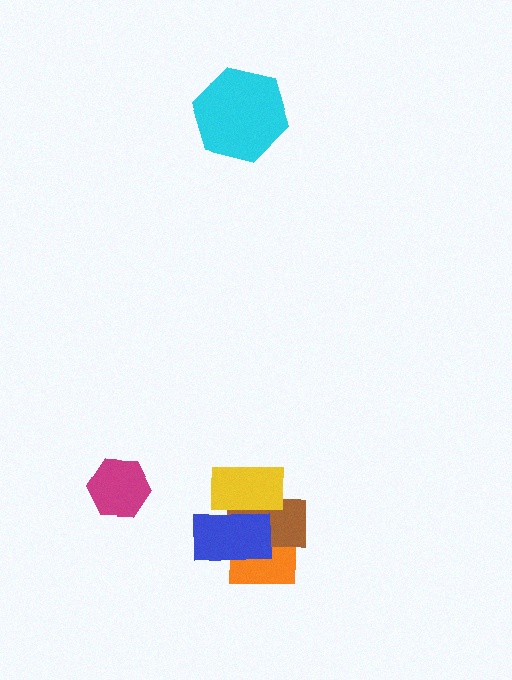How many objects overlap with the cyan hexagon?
0 objects overlap with the cyan hexagon.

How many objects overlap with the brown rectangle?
3 objects overlap with the brown rectangle.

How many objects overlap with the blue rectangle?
3 objects overlap with the blue rectangle.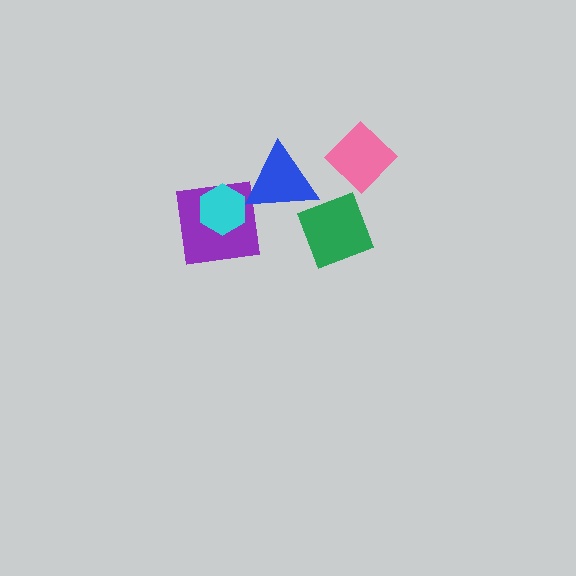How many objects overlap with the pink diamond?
0 objects overlap with the pink diamond.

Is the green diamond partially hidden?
Yes, it is partially covered by another shape.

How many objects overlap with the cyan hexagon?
1 object overlaps with the cyan hexagon.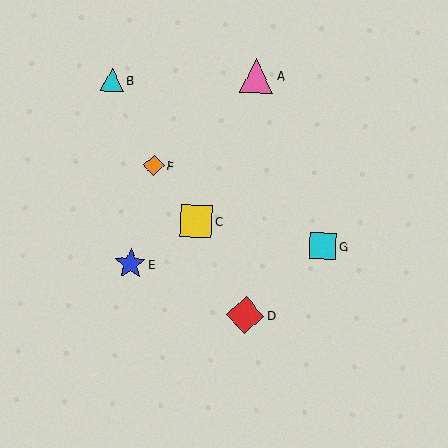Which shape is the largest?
The red diamond (labeled D) is the largest.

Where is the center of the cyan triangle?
The center of the cyan triangle is at (112, 80).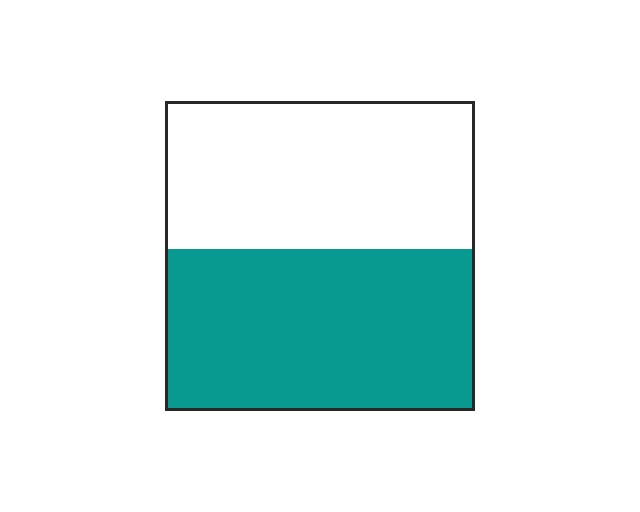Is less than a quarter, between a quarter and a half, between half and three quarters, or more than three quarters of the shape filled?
Between half and three quarters.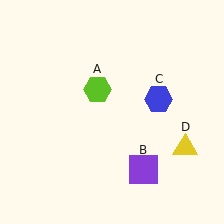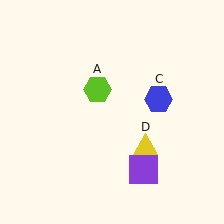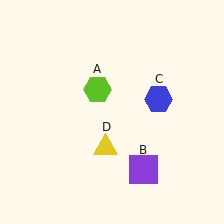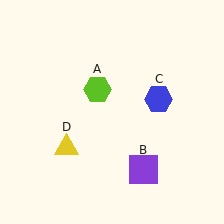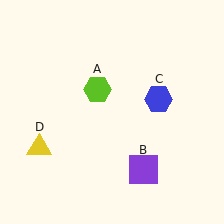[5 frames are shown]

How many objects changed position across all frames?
1 object changed position: yellow triangle (object D).